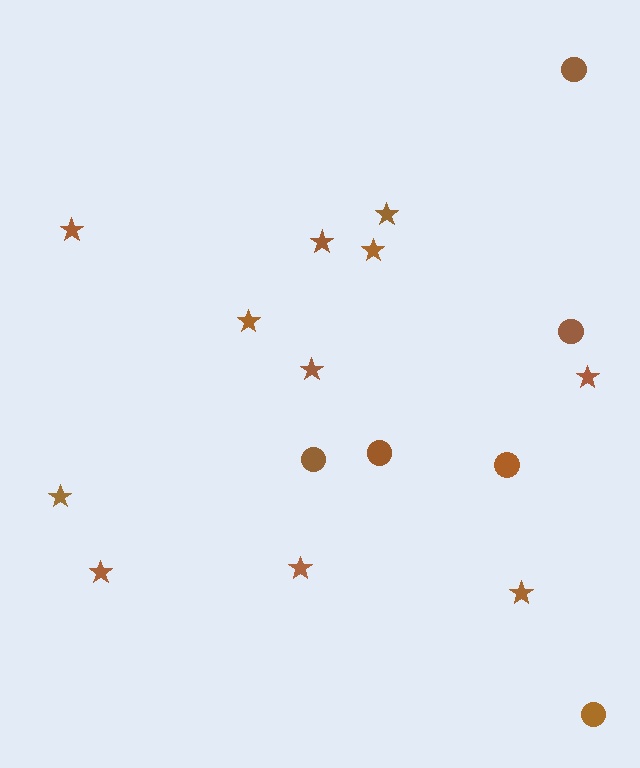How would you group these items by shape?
There are 2 groups: one group of circles (6) and one group of stars (11).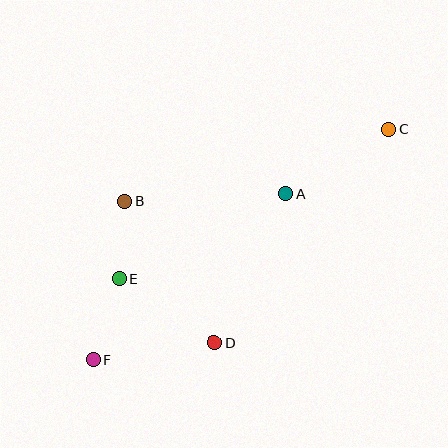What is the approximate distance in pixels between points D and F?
The distance between D and F is approximately 123 pixels.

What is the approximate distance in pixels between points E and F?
The distance between E and F is approximately 85 pixels.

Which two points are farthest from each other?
Points C and F are farthest from each other.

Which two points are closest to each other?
Points B and E are closest to each other.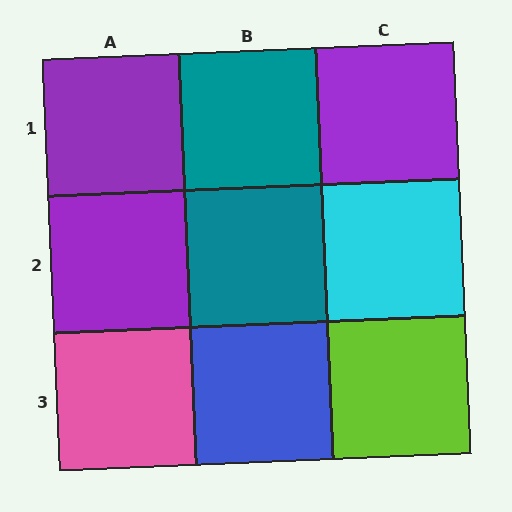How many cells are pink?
1 cell is pink.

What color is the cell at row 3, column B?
Blue.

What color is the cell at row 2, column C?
Cyan.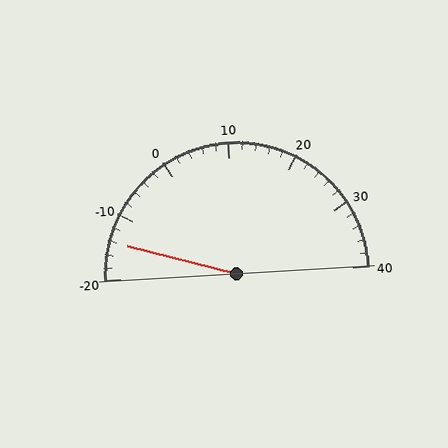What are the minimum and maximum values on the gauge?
The gauge ranges from -20 to 40.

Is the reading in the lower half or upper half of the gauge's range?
The reading is in the lower half of the range (-20 to 40).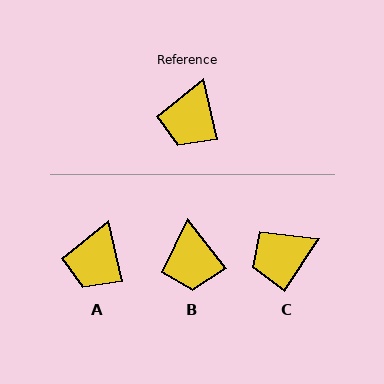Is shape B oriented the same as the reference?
No, it is off by about 25 degrees.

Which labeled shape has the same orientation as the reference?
A.